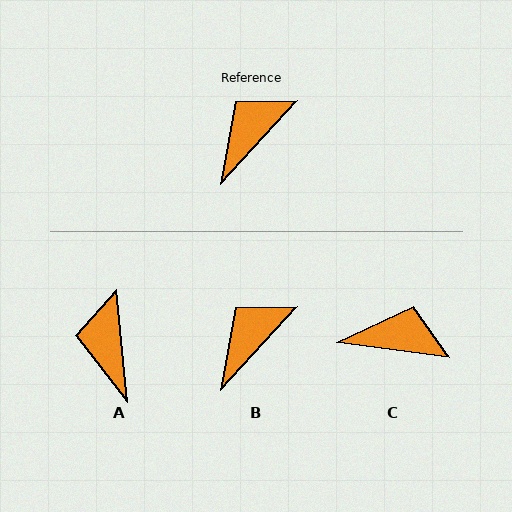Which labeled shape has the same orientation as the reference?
B.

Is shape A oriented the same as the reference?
No, it is off by about 48 degrees.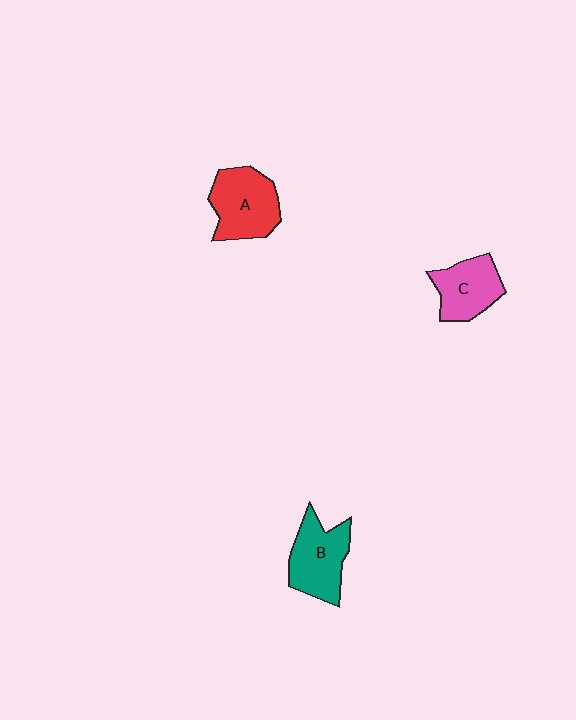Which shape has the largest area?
Shape A (red).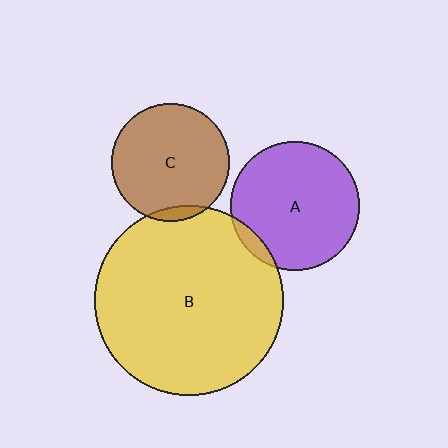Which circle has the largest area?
Circle B (yellow).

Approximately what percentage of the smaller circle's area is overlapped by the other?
Approximately 5%.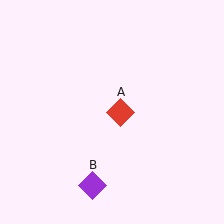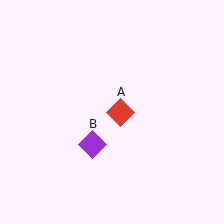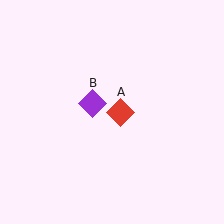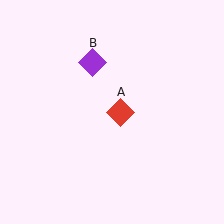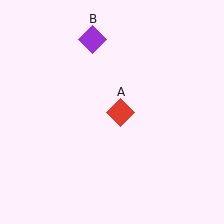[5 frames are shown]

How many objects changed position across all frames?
1 object changed position: purple diamond (object B).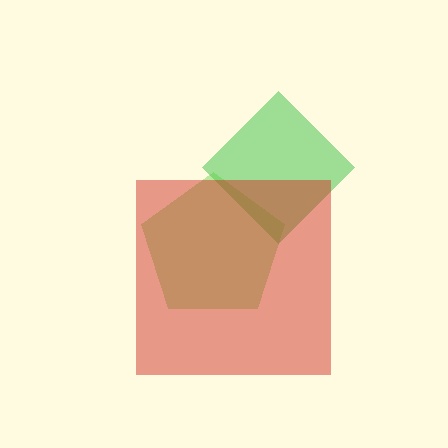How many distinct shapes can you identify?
There are 3 distinct shapes: a green diamond, a lime pentagon, a red square.